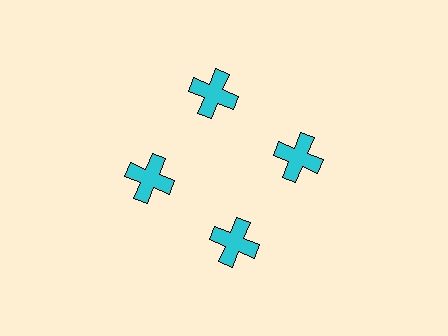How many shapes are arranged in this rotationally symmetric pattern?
There are 4 shapes, arranged in 4 groups of 1.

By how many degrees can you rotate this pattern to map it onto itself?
The pattern maps onto itself every 90 degrees of rotation.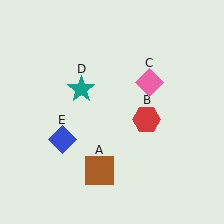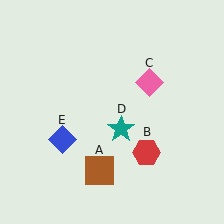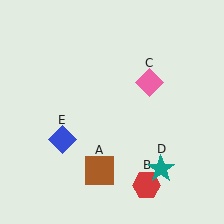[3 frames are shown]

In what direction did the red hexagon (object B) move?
The red hexagon (object B) moved down.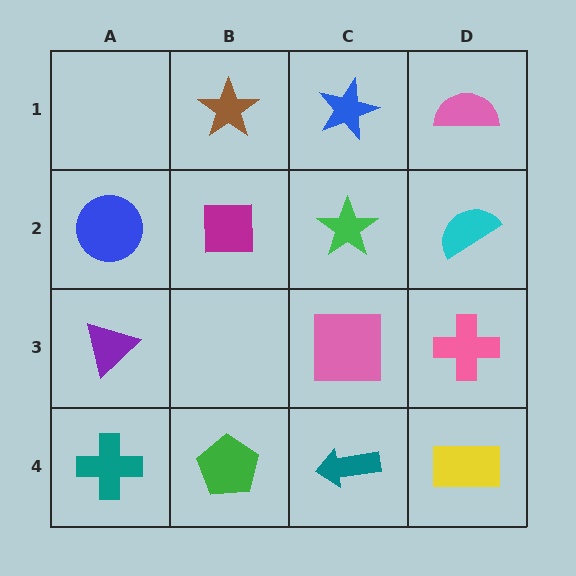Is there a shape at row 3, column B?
No, that cell is empty.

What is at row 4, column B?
A green pentagon.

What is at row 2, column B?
A magenta square.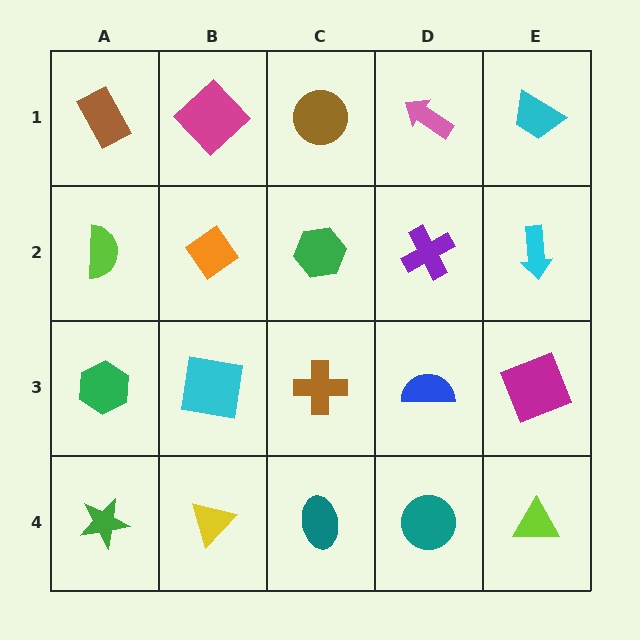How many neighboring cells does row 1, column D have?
3.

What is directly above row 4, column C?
A brown cross.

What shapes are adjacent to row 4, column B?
A cyan square (row 3, column B), a green star (row 4, column A), a teal ellipse (row 4, column C).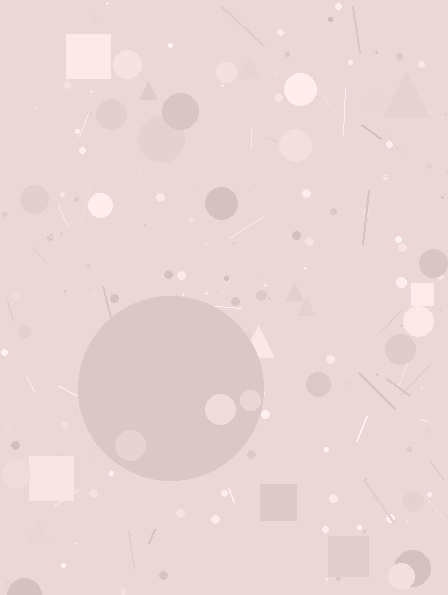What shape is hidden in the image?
A circle is hidden in the image.